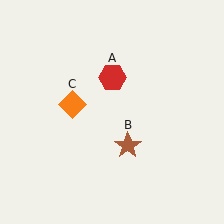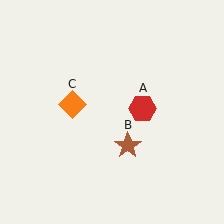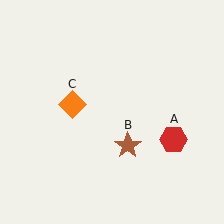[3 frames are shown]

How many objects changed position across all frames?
1 object changed position: red hexagon (object A).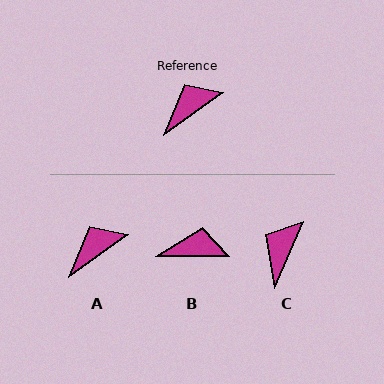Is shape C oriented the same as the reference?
No, it is off by about 31 degrees.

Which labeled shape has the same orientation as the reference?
A.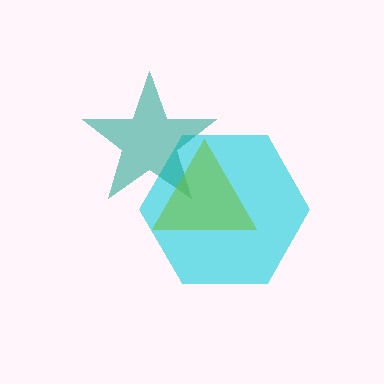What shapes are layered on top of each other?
The layered shapes are: a cyan hexagon, a teal star, a lime triangle.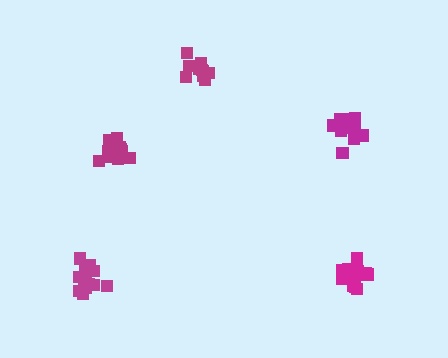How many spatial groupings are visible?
There are 5 spatial groupings.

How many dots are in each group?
Group 1: 13 dots, Group 2: 11 dots, Group 3: 17 dots, Group 4: 12 dots, Group 5: 17 dots (70 total).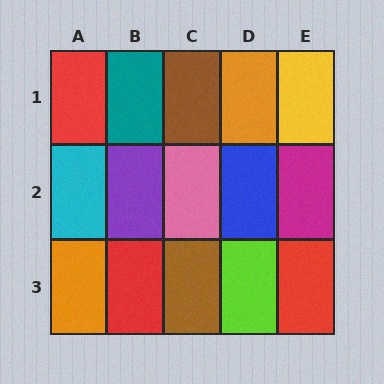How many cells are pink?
1 cell is pink.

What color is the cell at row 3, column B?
Red.